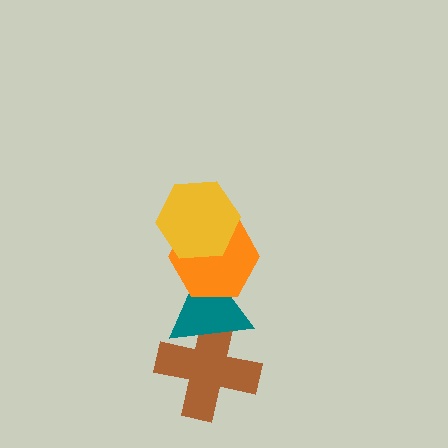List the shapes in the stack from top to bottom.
From top to bottom: the yellow hexagon, the orange hexagon, the teal triangle, the brown cross.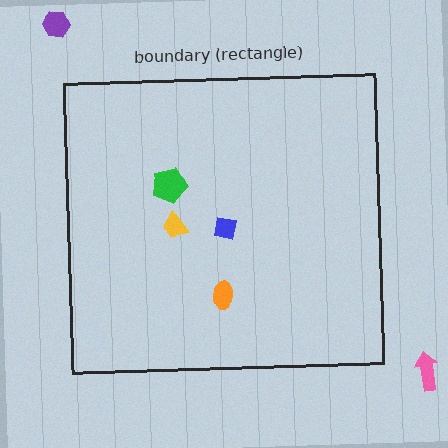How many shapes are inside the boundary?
4 inside, 2 outside.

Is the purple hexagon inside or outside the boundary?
Outside.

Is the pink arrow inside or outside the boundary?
Outside.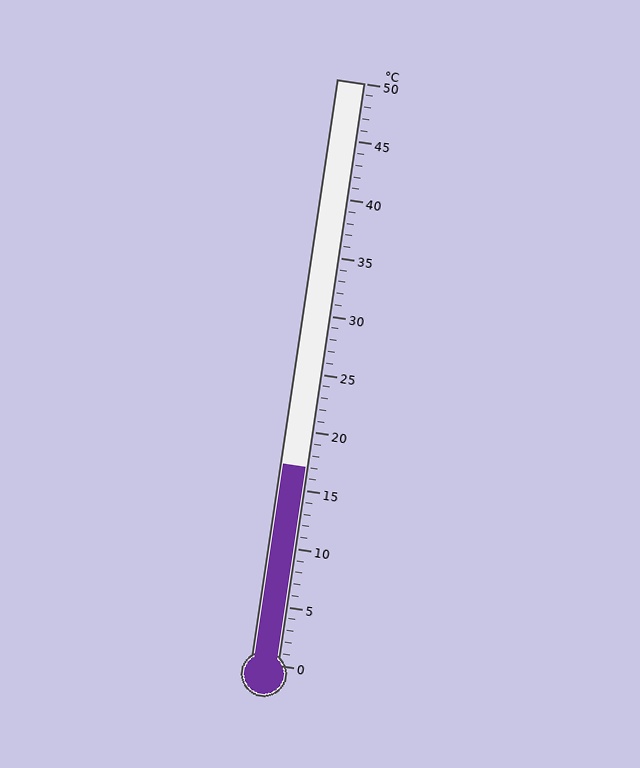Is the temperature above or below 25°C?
The temperature is below 25°C.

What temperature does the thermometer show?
The thermometer shows approximately 17°C.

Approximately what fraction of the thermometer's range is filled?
The thermometer is filled to approximately 35% of its range.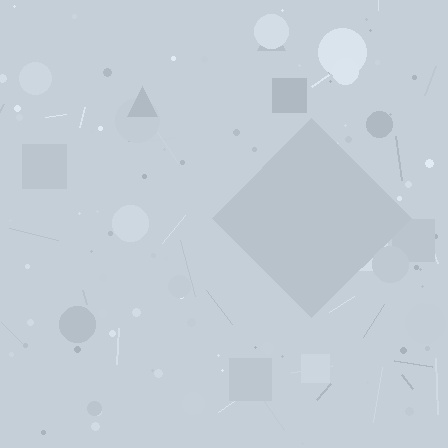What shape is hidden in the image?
A diamond is hidden in the image.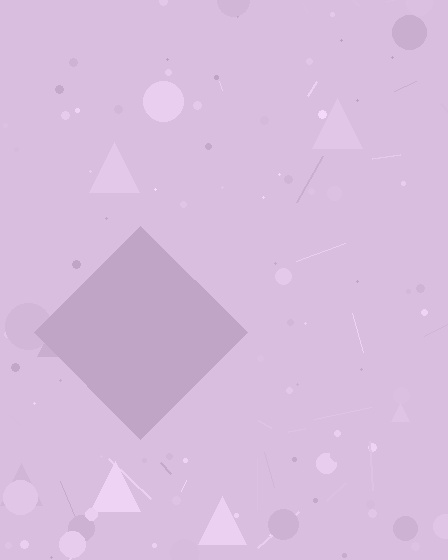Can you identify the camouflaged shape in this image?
The camouflaged shape is a diamond.